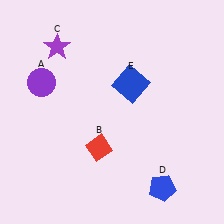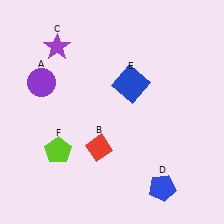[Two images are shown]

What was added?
A lime pentagon (F) was added in Image 2.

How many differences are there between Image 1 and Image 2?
There is 1 difference between the two images.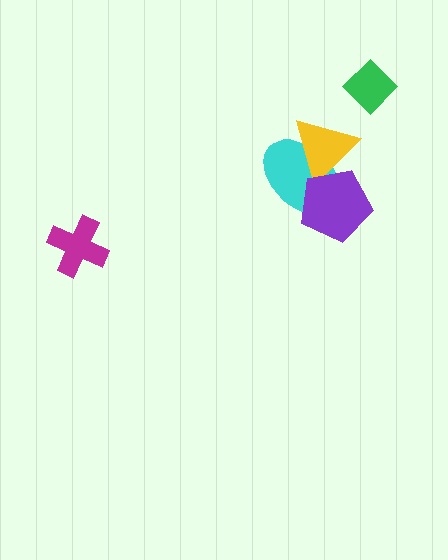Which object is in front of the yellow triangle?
The purple pentagon is in front of the yellow triangle.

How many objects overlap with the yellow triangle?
2 objects overlap with the yellow triangle.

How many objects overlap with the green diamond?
0 objects overlap with the green diamond.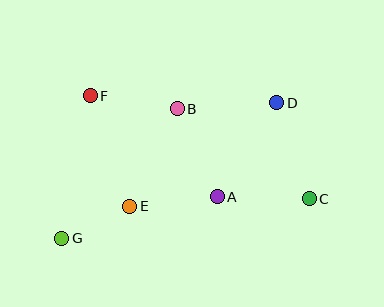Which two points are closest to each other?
Points E and G are closest to each other.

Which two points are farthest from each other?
Points D and G are farthest from each other.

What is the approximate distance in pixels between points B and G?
The distance between B and G is approximately 174 pixels.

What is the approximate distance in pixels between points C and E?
The distance between C and E is approximately 180 pixels.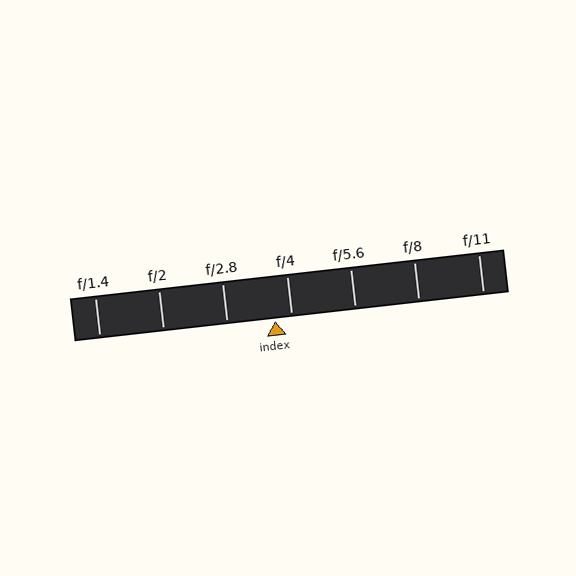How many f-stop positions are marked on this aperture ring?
There are 7 f-stop positions marked.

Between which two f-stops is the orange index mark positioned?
The index mark is between f/2.8 and f/4.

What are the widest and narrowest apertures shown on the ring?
The widest aperture shown is f/1.4 and the narrowest is f/11.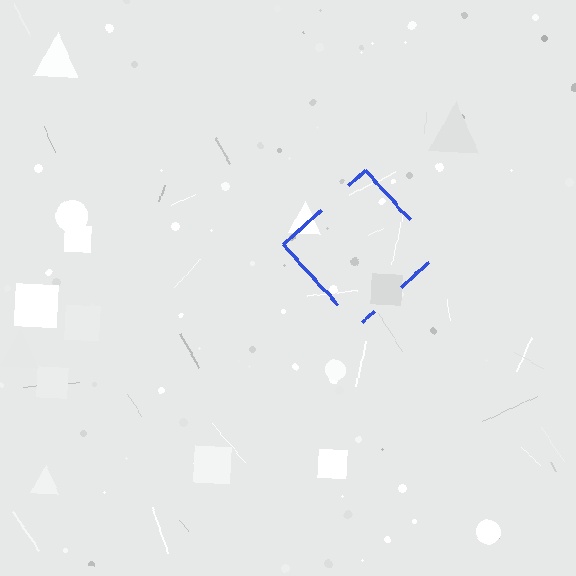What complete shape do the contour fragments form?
The contour fragments form a diamond.